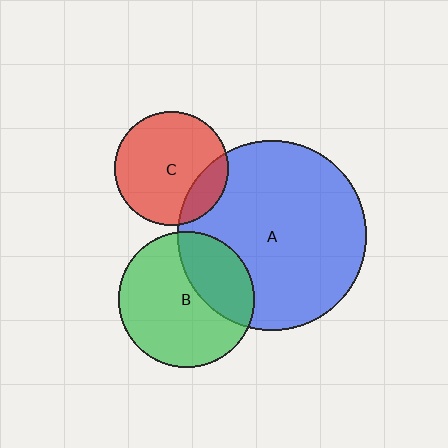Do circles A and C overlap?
Yes.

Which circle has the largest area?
Circle A (blue).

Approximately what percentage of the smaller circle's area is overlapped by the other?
Approximately 20%.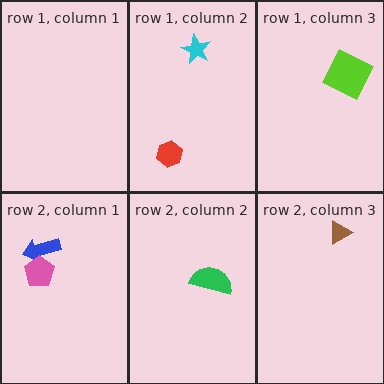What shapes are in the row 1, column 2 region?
The red hexagon, the cyan star.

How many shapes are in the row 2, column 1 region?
2.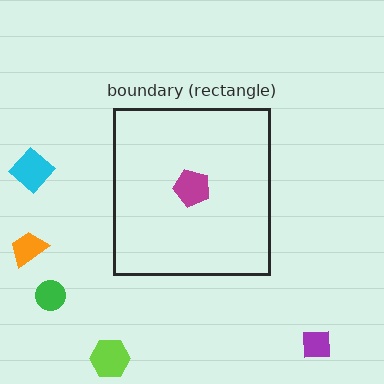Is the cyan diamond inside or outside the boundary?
Outside.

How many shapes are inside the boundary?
1 inside, 5 outside.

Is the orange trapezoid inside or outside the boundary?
Outside.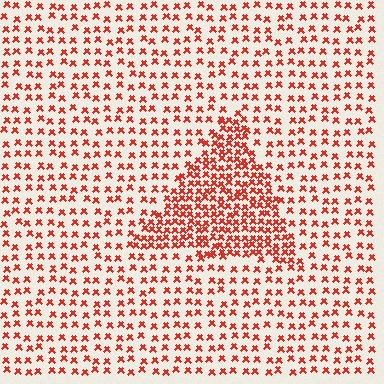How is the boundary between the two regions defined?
The boundary is defined by a change in element density (approximately 2.2x ratio). All elements are the same color, size, and shape.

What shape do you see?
I see a triangle.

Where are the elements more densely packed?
The elements are more densely packed inside the triangle boundary.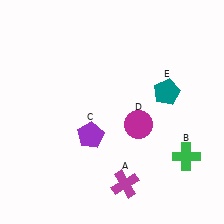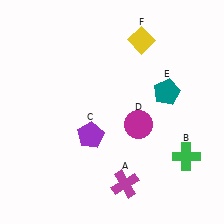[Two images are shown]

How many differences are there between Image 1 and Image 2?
There is 1 difference between the two images.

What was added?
A yellow diamond (F) was added in Image 2.